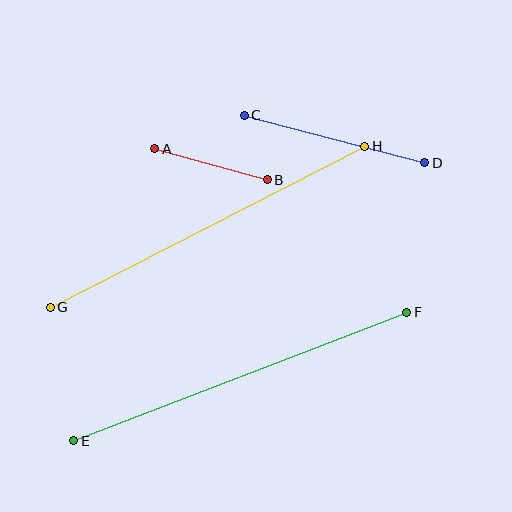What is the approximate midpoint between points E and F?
The midpoint is at approximately (240, 377) pixels.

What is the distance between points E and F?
The distance is approximately 357 pixels.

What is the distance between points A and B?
The distance is approximately 117 pixels.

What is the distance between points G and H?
The distance is approximately 353 pixels.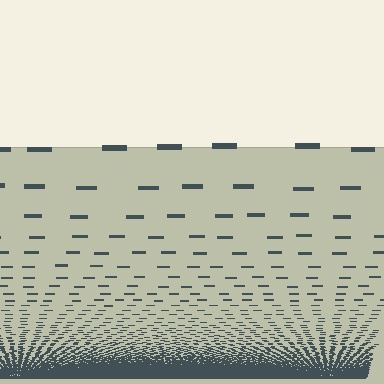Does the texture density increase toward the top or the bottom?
Density increases toward the bottom.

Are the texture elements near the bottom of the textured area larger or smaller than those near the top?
Smaller. The gradient is inverted — elements near the bottom are smaller and denser.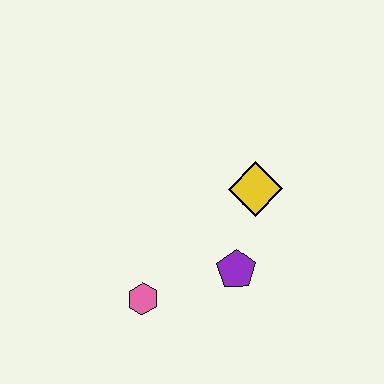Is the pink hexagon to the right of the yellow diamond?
No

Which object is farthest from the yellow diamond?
The pink hexagon is farthest from the yellow diamond.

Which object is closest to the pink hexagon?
The purple pentagon is closest to the pink hexagon.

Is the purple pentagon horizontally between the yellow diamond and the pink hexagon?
Yes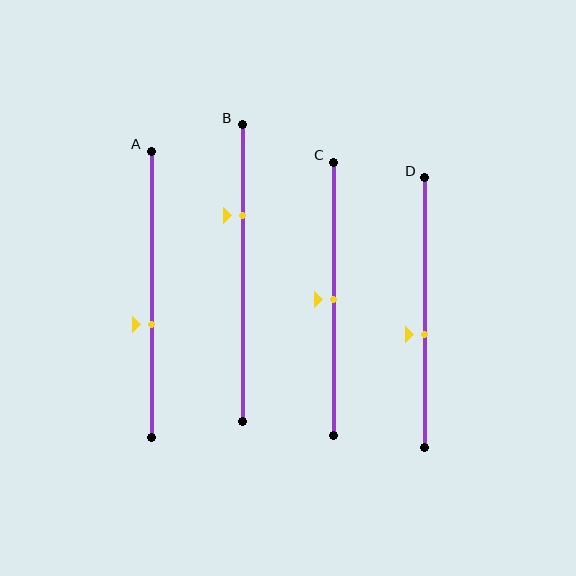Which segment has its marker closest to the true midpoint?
Segment C has its marker closest to the true midpoint.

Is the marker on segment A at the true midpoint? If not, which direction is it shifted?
No, the marker on segment A is shifted downward by about 11% of the segment length.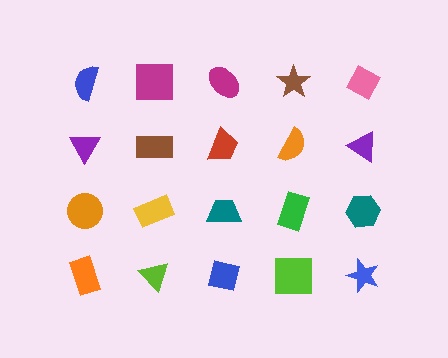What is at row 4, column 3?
A blue square.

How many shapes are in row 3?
5 shapes.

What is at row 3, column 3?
A teal trapezoid.